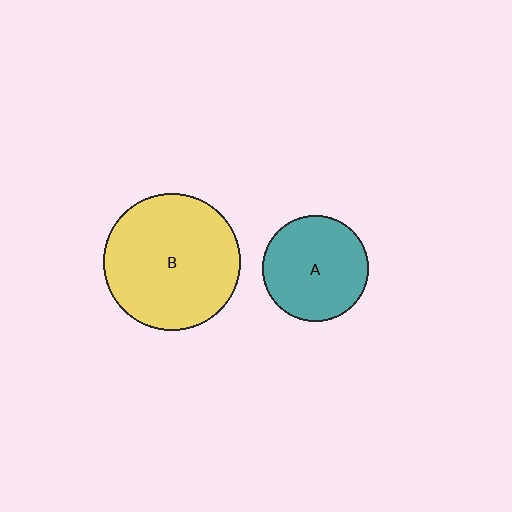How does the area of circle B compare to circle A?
Approximately 1.7 times.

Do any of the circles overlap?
No, none of the circles overlap.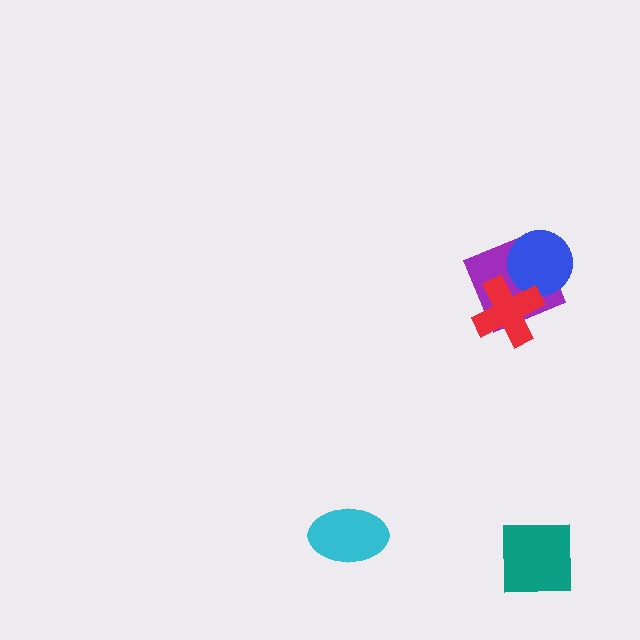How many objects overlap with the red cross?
2 objects overlap with the red cross.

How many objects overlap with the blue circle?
2 objects overlap with the blue circle.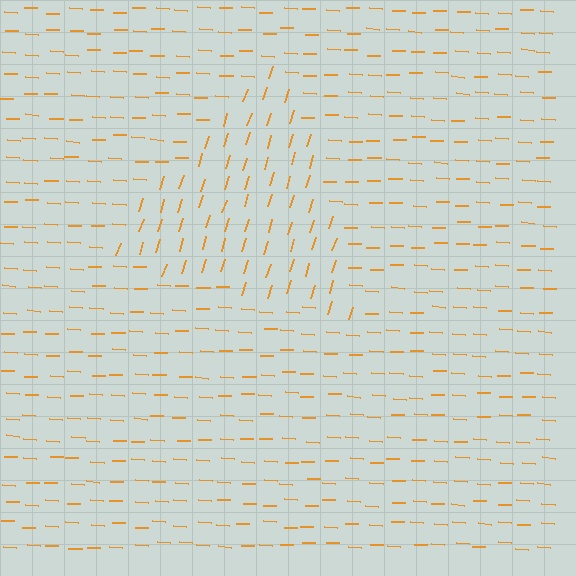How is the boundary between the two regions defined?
The boundary is defined purely by a change in line orientation (approximately 76 degrees difference). All lines are the same color and thickness.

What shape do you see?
I see a triangle.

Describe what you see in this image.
The image is filled with small orange line segments. A triangle region in the image has lines oriented differently from the surrounding lines, creating a visible texture boundary.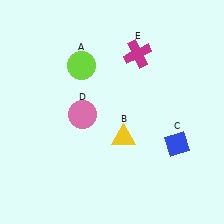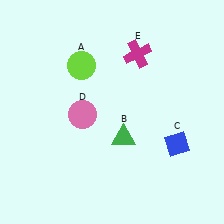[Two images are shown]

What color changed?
The triangle (B) changed from yellow in Image 1 to green in Image 2.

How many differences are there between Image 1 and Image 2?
There is 1 difference between the two images.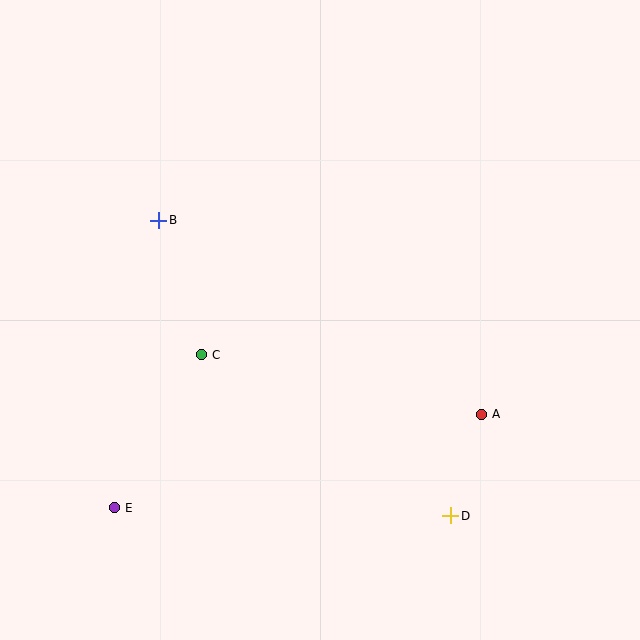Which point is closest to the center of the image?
Point C at (202, 355) is closest to the center.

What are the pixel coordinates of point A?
Point A is at (482, 414).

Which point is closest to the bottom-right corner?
Point D is closest to the bottom-right corner.